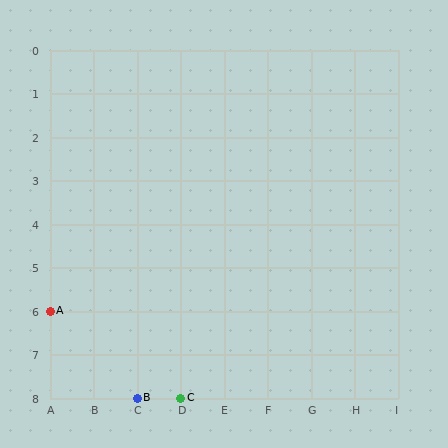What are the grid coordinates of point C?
Point C is at grid coordinates (D, 8).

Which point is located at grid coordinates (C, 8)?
Point B is at (C, 8).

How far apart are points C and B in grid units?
Points C and B are 1 column apart.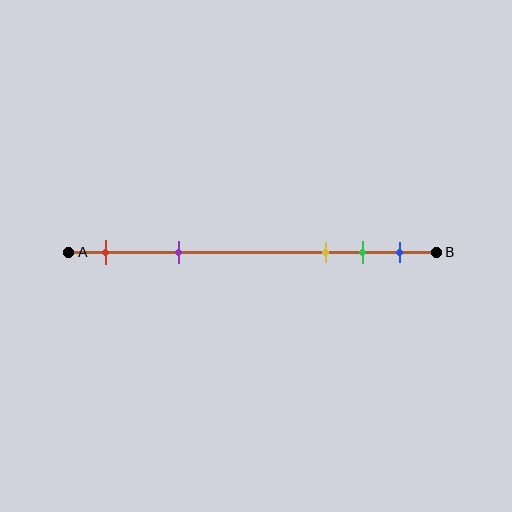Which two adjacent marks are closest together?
The green and blue marks are the closest adjacent pair.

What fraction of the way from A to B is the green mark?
The green mark is approximately 80% (0.8) of the way from A to B.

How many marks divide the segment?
There are 5 marks dividing the segment.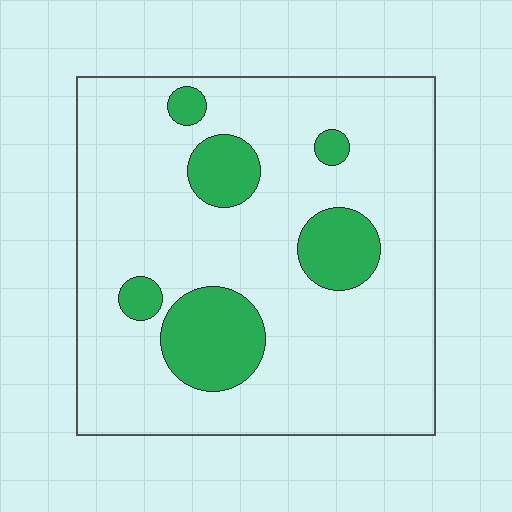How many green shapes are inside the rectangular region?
6.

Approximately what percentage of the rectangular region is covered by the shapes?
Approximately 15%.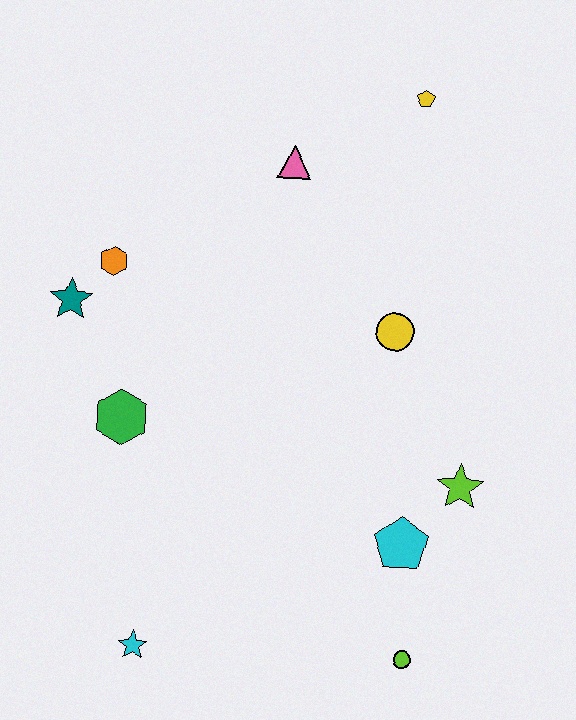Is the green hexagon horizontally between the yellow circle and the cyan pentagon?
No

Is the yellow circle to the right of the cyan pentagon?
No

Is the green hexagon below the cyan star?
No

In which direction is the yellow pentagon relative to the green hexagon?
The yellow pentagon is above the green hexagon.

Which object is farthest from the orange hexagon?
The lime circle is farthest from the orange hexagon.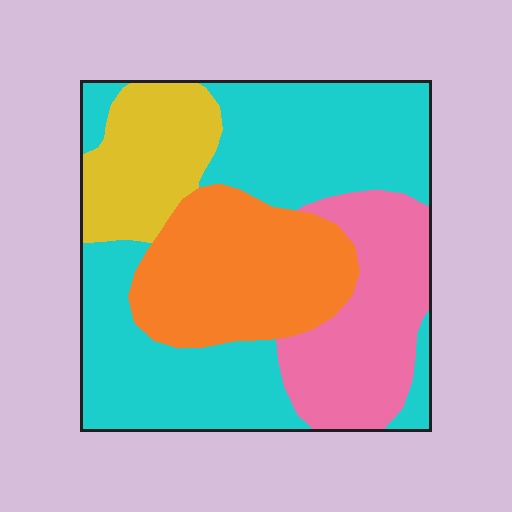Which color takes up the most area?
Cyan, at roughly 45%.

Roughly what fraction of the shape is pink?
Pink covers roughly 20% of the shape.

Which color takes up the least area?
Yellow, at roughly 15%.